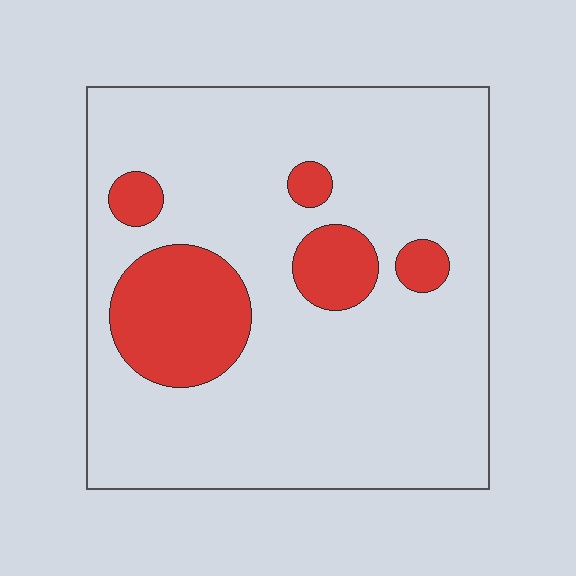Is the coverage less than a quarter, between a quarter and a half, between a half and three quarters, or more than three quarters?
Less than a quarter.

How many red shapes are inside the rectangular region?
5.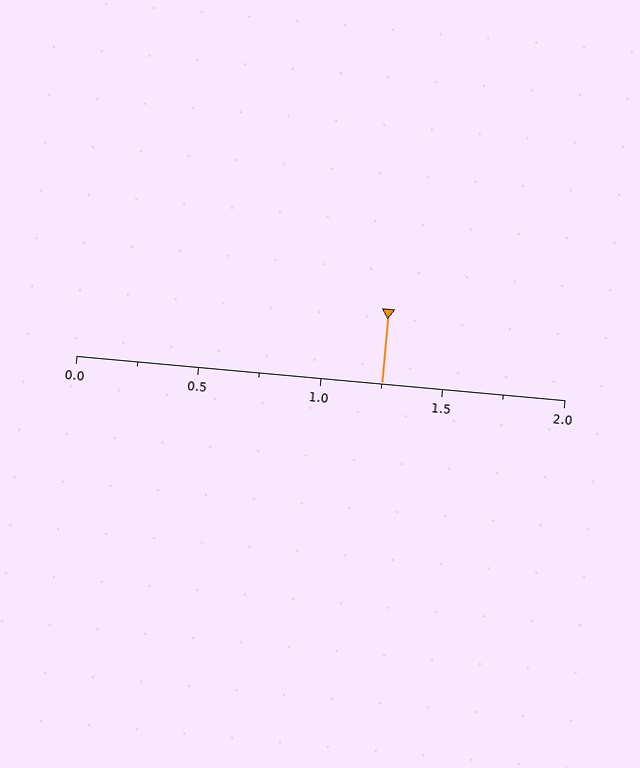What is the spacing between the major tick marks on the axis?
The major ticks are spaced 0.5 apart.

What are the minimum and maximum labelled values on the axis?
The axis runs from 0.0 to 2.0.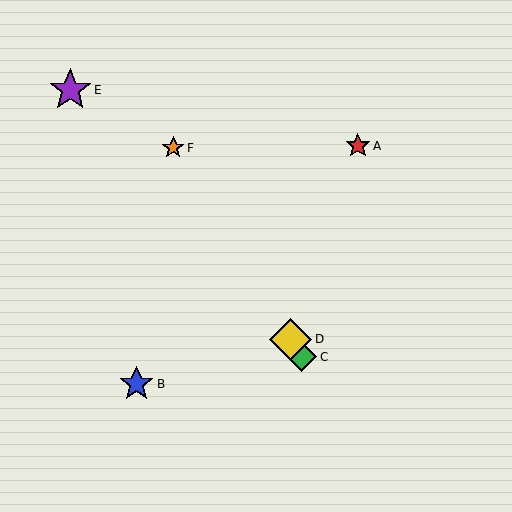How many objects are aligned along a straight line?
3 objects (C, D, F) are aligned along a straight line.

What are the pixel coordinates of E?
Object E is at (70, 90).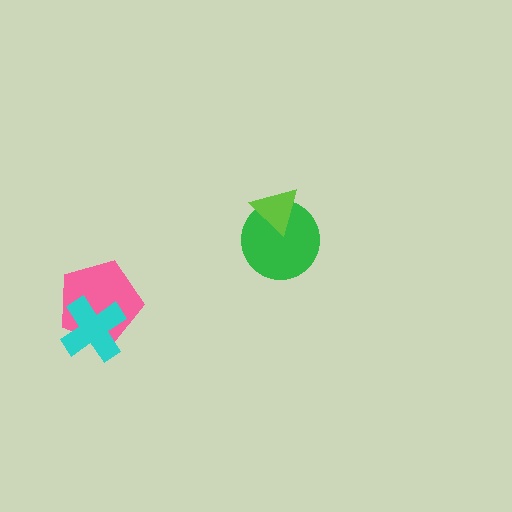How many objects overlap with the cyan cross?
1 object overlaps with the cyan cross.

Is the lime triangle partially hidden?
No, no other shape covers it.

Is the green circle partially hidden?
Yes, it is partially covered by another shape.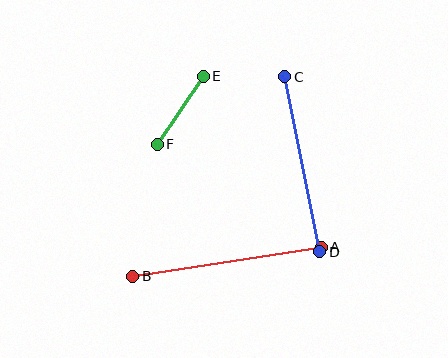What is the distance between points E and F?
The distance is approximately 82 pixels.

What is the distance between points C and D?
The distance is approximately 178 pixels.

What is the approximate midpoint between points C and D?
The midpoint is at approximately (302, 164) pixels.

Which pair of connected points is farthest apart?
Points A and B are farthest apart.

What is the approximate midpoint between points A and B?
The midpoint is at approximately (227, 262) pixels.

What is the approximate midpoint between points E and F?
The midpoint is at approximately (181, 110) pixels.